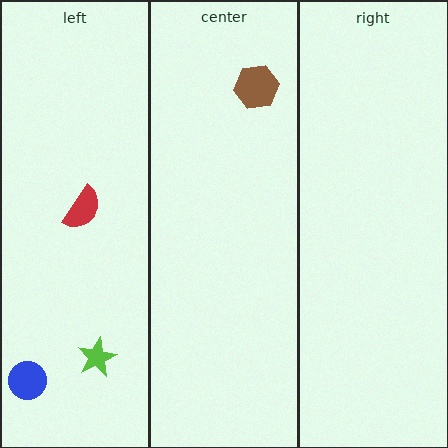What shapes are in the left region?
The lime star, the red semicircle, the blue circle.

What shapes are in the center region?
The brown hexagon.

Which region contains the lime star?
The left region.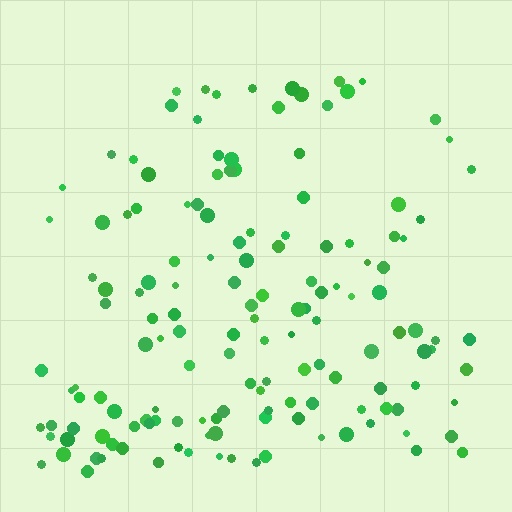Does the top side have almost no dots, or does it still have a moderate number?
Still a moderate number, just noticeably fewer than the bottom.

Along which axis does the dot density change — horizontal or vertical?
Vertical.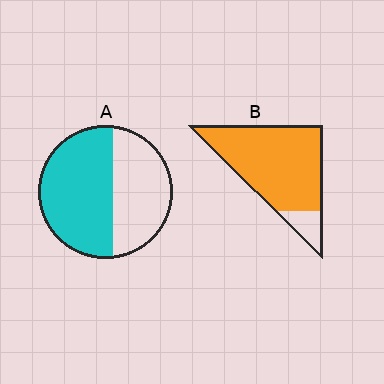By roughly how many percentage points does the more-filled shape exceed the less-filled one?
By roughly 30 percentage points (B over A).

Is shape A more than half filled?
Yes.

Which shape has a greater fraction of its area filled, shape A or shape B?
Shape B.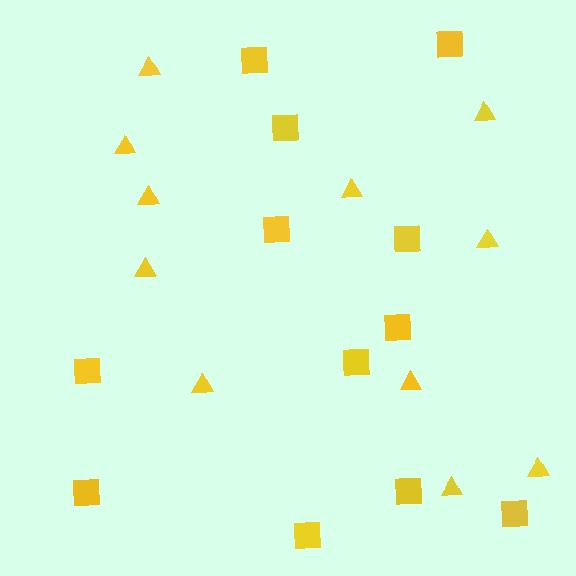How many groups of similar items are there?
There are 2 groups: one group of triangles (11) and one group of squares (12).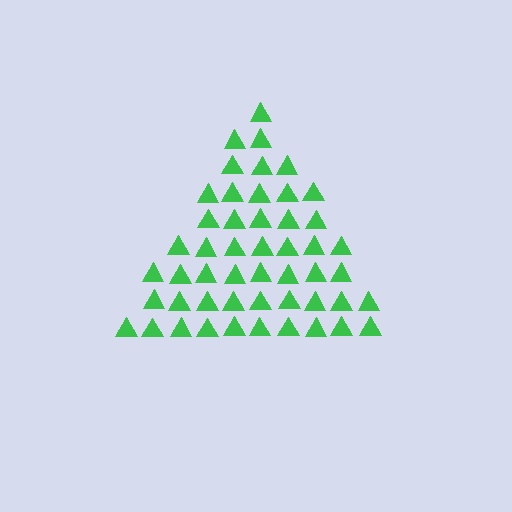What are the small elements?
The small elements are triangles.